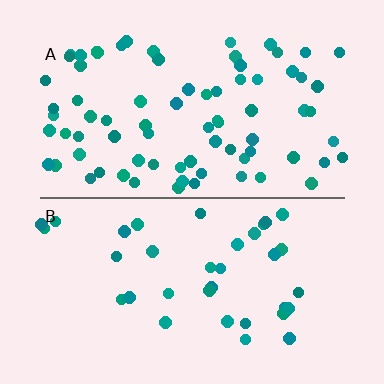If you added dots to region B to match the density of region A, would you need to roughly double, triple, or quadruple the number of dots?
Approximately double.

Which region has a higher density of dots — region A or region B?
A (the top).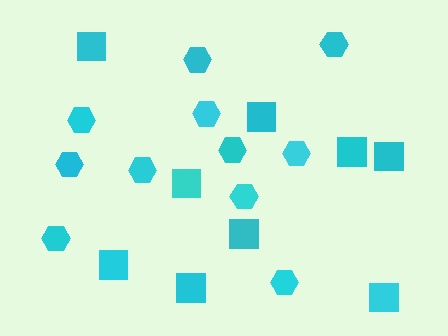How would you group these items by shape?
There are 2 groups: one group of squares (9) and one group of hexagons (11).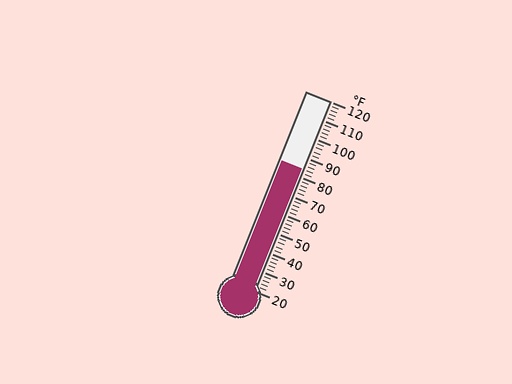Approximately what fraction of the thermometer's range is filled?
The thermometer is filled to approximately 65% of its range.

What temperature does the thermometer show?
The thermometer shows approximately 84°F.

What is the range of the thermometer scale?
The thermometer scale ranges from 20°F to 120°F.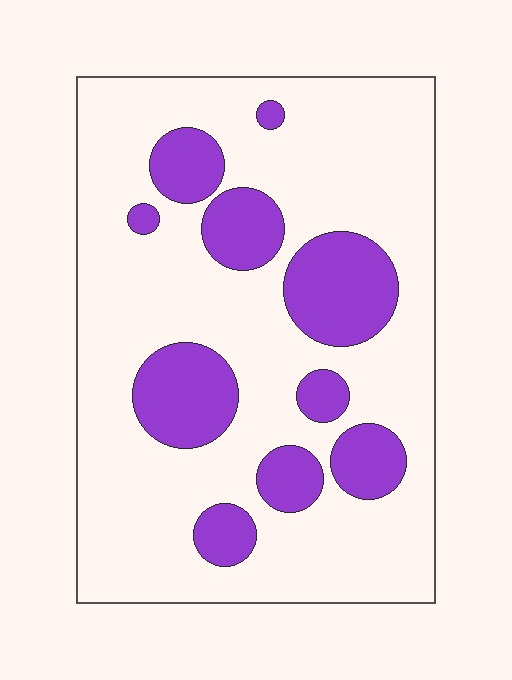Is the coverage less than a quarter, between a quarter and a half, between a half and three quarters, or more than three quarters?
Less than a quarter.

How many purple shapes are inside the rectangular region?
10.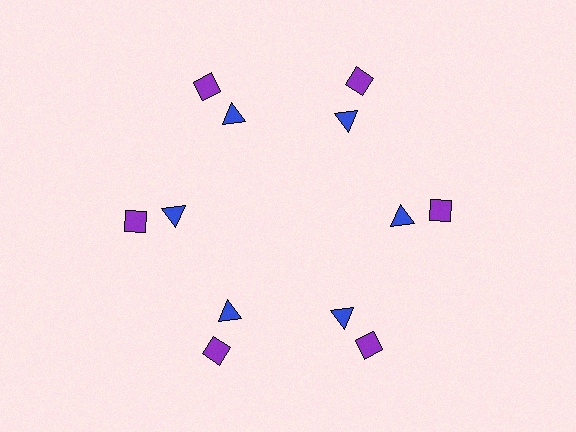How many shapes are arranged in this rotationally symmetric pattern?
There are 12 shapes, arranged in 6 groups of 2.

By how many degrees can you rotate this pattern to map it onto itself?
The pattern maps onto itself every 60 degrees of rotation.